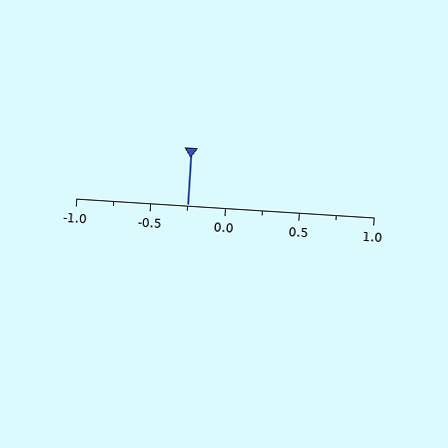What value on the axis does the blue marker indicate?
The marker indicates approximately -0.25.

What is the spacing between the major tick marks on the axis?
The major ticks are spaced 0.5 apart.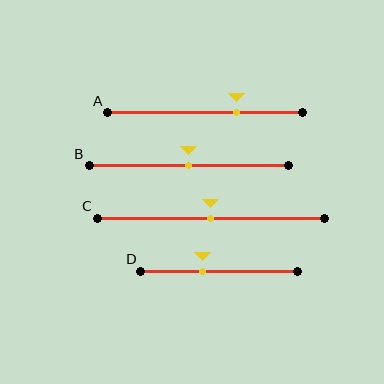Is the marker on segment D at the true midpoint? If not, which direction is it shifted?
No, the marker on segment D is shifted to the left by about 11% of the segment length.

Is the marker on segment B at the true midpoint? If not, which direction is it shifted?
Yes, the marker on segment B is at the true midpoint.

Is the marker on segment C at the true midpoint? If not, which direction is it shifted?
Yes, the marker on segment C is at the true midpoint.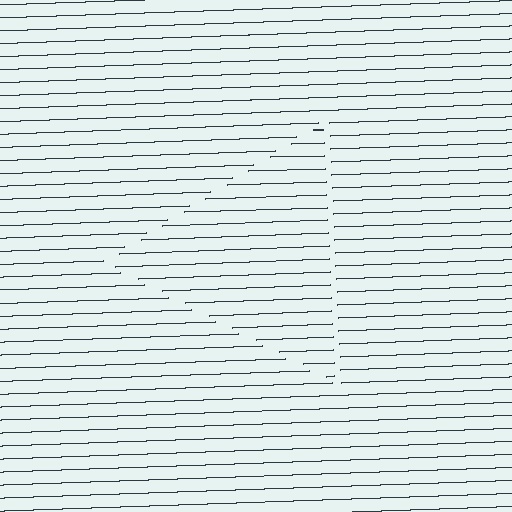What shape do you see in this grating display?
An illusory triangle. The interior of the shape contains the same grating, shifted by half a period — the contour is defined by the phase discontinuity where line-ends from the inner and outer gratings abut.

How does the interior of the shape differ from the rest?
The interior of the shape contains the same grating, shifted by half a period — the contour is defined by the phase discontinuity where line-ends from the inner and outer gratings abut.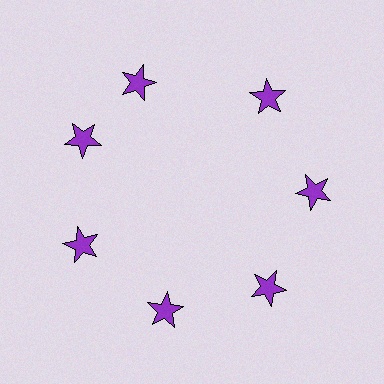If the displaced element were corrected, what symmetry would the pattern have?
It would have 7-fold rotational symmetry — the pattern would map onto itself every 51 degrees.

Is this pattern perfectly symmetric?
No. The 7 purple stars are arranged in a ring, but one element near the 12 o'clock position is rotated out of alignment along the ring, breaking the 7-fold rotational symmetry.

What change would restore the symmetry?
The symmetry would be restored by rotating it back into even spacing with its neighbors so that all 7 stars sit at equal angles and equal distance from the center.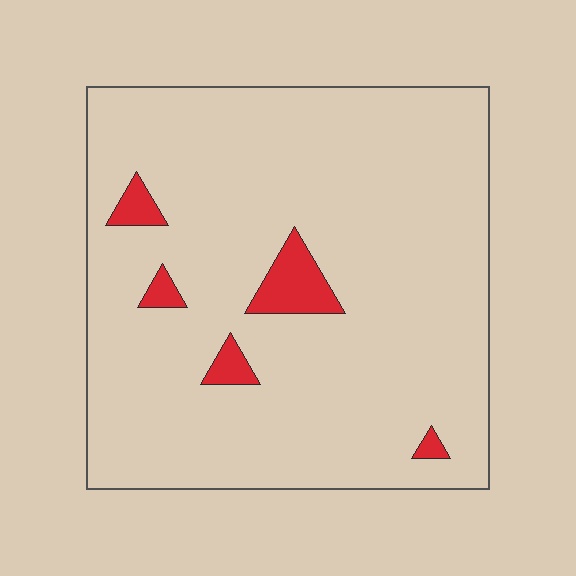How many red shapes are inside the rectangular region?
5.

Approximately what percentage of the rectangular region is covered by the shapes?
Approximately 5%.